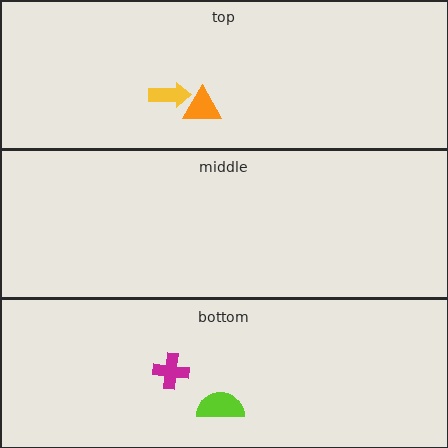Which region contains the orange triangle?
The top region.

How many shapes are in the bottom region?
2.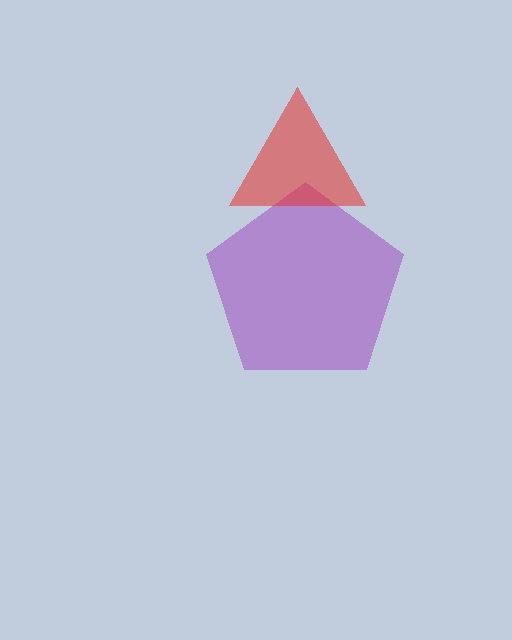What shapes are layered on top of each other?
The layered shapes are: a purple pentagon, a red triangle.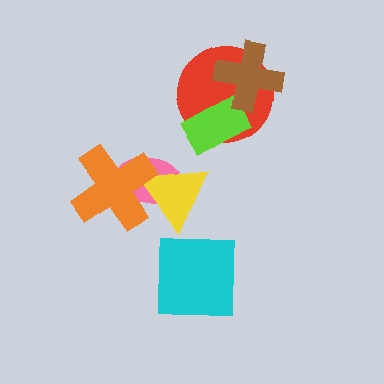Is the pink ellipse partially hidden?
Yes, it is partially covered by another shape.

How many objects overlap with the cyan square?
0 objects overlap with the cyan square.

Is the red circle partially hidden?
Yes, it is partially covered by another shape.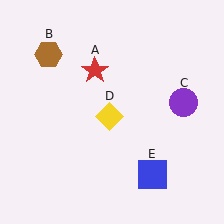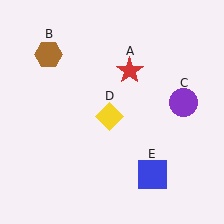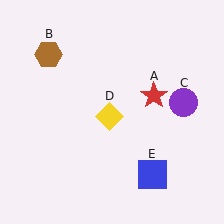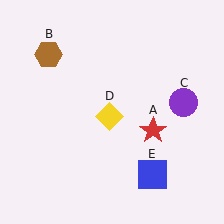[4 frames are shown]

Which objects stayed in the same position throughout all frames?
Brown hexagon (object B) and purple circle (object C) and yellow diamond (object D) and blue square (object E) remained stationary.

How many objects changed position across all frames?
1 object changed position: red star (object A).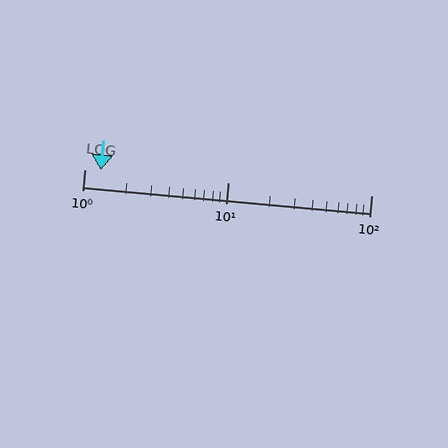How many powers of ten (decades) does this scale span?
The scale spans 2 decades, from 1 to 100.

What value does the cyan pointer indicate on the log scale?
The pointer indicates approximately 1.3.